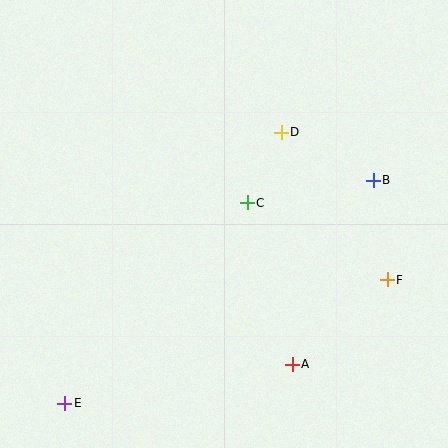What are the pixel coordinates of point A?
Point A is at (292, 364).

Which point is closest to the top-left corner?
Point D is closest to the top-left corner.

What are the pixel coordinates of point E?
Point E is at (65, 403).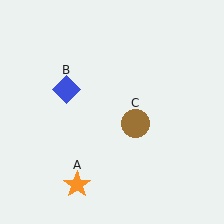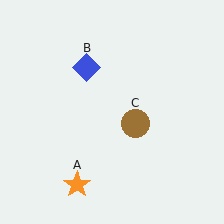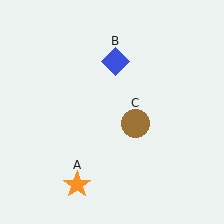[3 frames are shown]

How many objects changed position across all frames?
1 object changed position: blue diamond (object B).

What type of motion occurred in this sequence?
The blue diamond (object B) rotated clockwise around the center of the scene.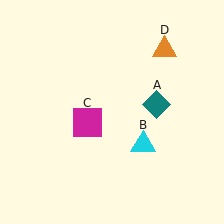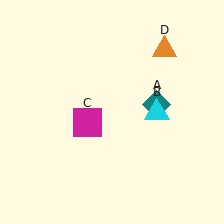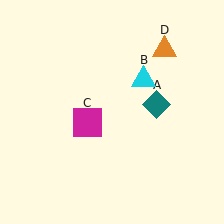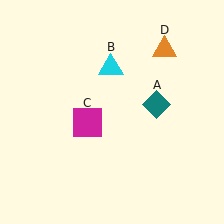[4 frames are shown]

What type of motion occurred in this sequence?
The cyan triangle (object B) rotated counterclockwise around the center of the scene.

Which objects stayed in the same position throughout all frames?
Teal diamond (object A) and magenta square (object C) and orange triangle (object D) remained stationary.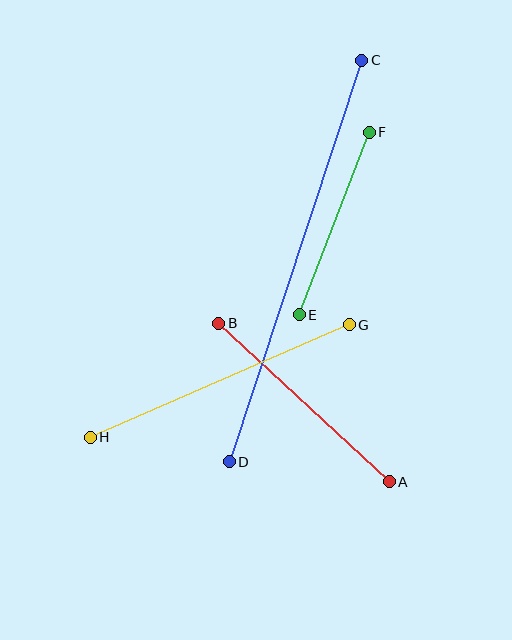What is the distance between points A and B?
The distance is approximately 232 pixels.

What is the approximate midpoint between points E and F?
The midpoint is at approximately (334, 224) pixels.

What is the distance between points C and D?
The distance is approximately 423 pixels.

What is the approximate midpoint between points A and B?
The midpoint is at approximately (304, 403) pixels.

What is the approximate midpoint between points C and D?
The midpoint is at approximately (295, 261) pixels.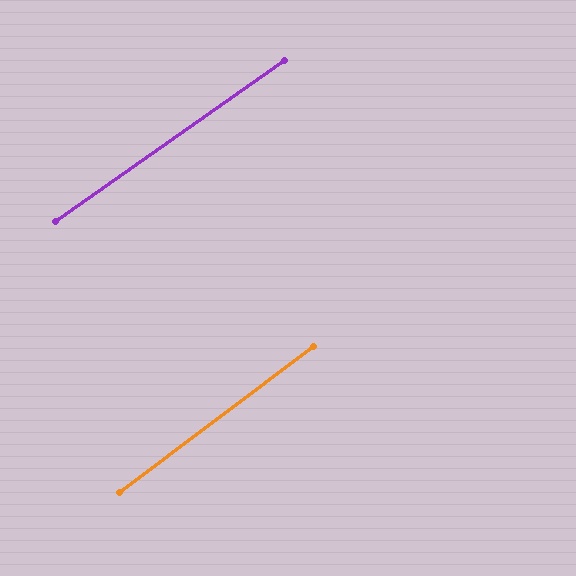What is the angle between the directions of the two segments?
Approximately 2 degrees.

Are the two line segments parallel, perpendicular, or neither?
Parallel — their directions differ by only 1.8°.